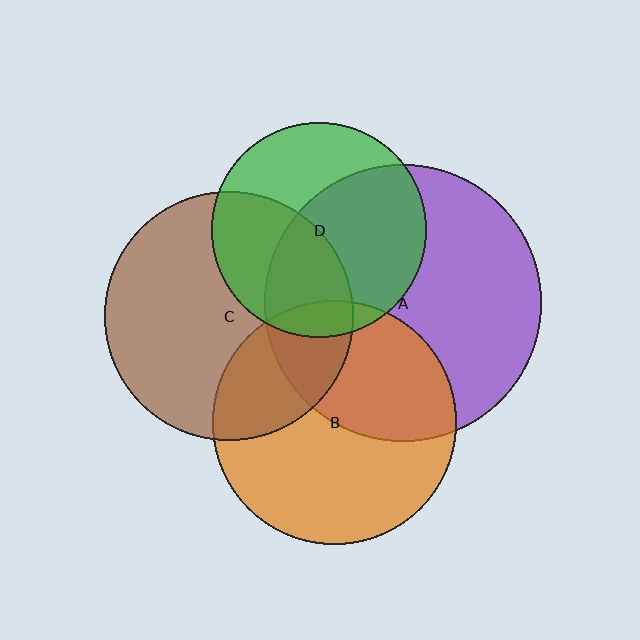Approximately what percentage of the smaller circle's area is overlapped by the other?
Approximately 55%.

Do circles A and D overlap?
Yes.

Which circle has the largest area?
Circle A (purple).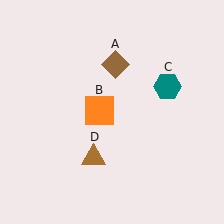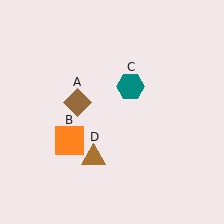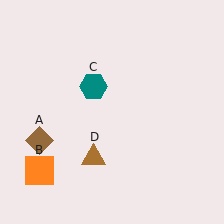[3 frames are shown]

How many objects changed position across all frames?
3 objects changed position: brown diamond (object A), orange square (object B), teal hexagon (object C).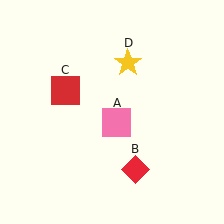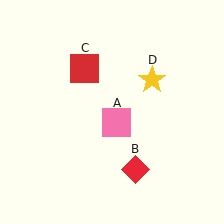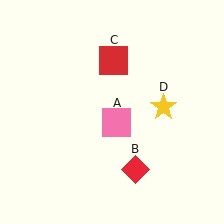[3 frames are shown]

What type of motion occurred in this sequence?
The red square (object C), yellow star (object D) rotated clockwise around the center of the scene.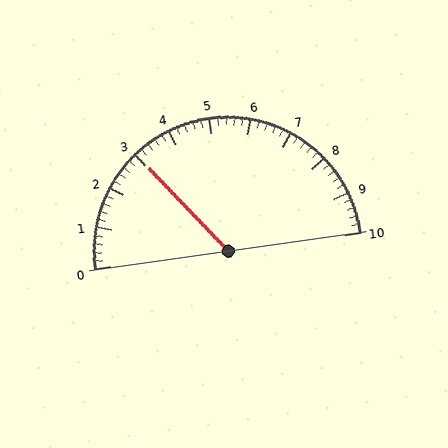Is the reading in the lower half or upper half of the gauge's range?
The reading is in the lower half of the range (0 to 10).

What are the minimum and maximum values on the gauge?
The gauge ranges from 0 to 10.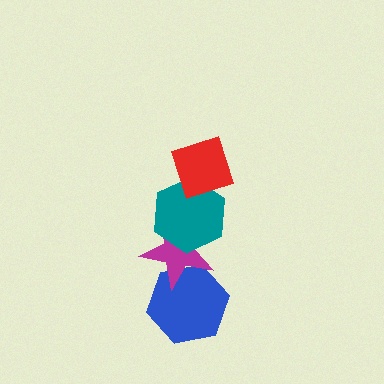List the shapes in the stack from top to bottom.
From top to bottom: the red diamond, the teal hexagon, the magenta star, the blue hexagon.